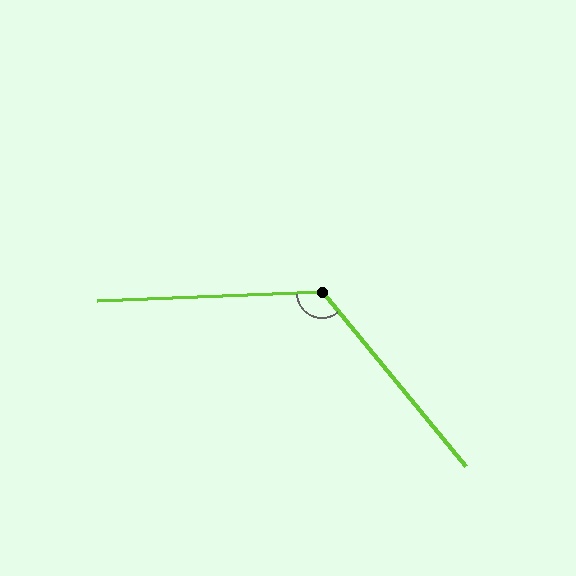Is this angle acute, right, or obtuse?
It is obtuse.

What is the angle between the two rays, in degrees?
Approximately 127 degrees.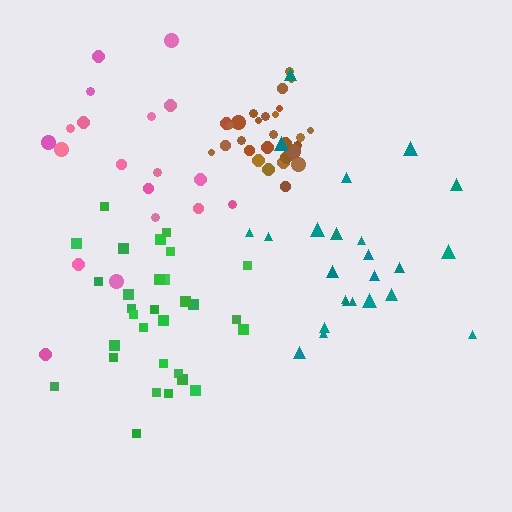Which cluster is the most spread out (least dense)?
Pink.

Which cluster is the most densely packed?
Brown.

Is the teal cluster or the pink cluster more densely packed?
Teal.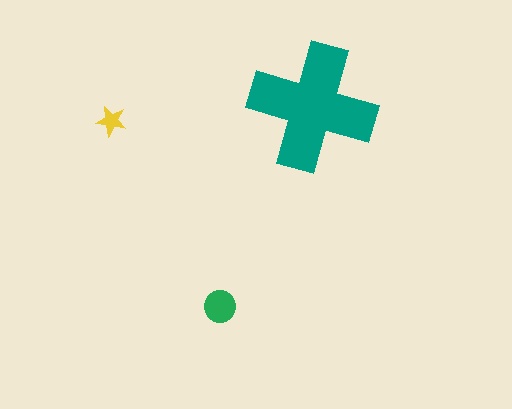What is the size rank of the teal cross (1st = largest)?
1st.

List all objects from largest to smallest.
The teal cross, the green circle, the yellow star.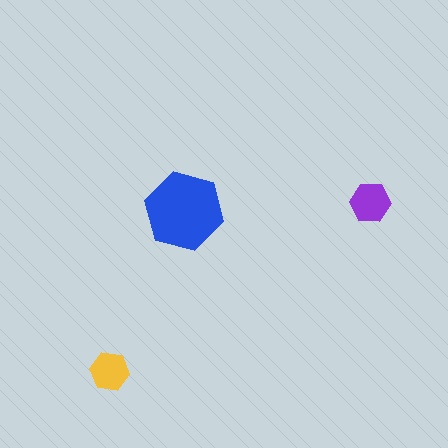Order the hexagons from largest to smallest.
the blue one, the purple one, the yellow one.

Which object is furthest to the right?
The purple hexagon is rightmost.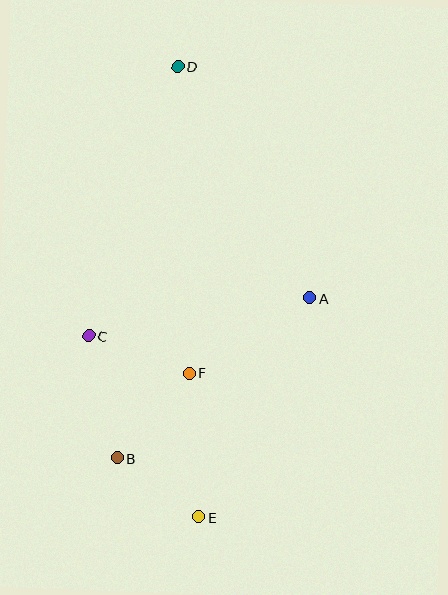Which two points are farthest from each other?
Points D and E are farthest from each other.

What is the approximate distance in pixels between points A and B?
The distance between A and B is approximately 251 pixels.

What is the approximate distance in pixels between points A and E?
The distance between A and E is approximately 246 pixels.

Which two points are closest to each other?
Points B and E are closest to each other.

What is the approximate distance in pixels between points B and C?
The distance between B and C is approximately 126 pixels.